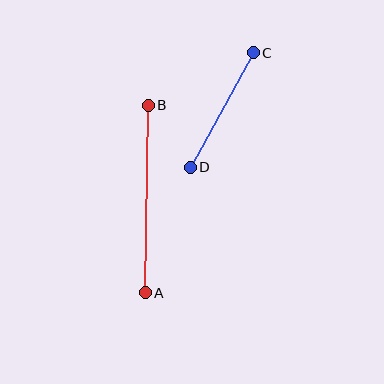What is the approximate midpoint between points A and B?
The midpoint is at approximately (147, 199) pixels.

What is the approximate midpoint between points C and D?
The midpoint is at approximately (222, 110) pixels.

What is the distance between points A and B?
The distance is approximately 188 pixels.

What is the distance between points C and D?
The distance is approximately 131 pixels.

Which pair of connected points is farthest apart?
Points A and B are farthest apart.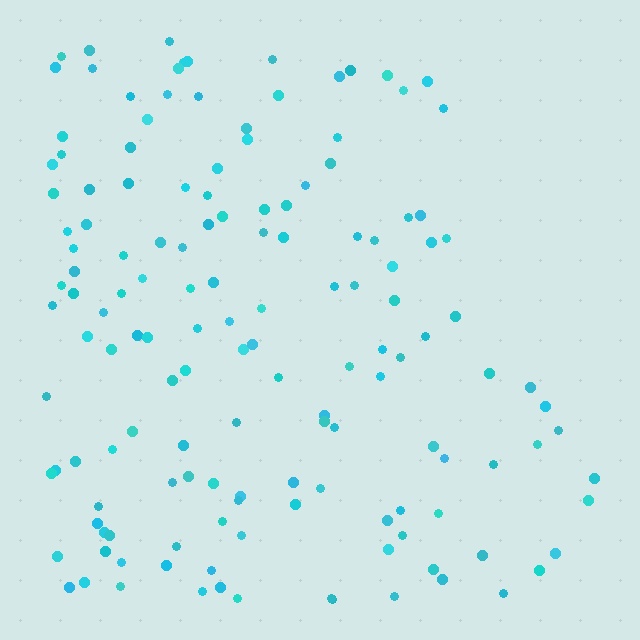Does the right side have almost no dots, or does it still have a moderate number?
Still a moderate number, just noticeably fewer than the left.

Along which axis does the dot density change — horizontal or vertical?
Horizontal.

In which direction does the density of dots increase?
From right to left, with the left side densest.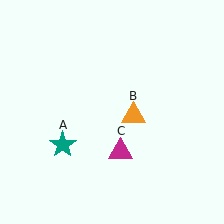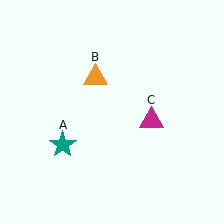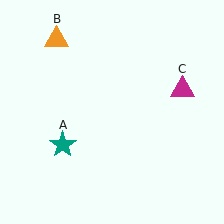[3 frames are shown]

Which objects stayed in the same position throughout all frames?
Teal star (object A) remained stationary.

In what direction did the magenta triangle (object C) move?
The magenta triangle (object C) moved up and to the right.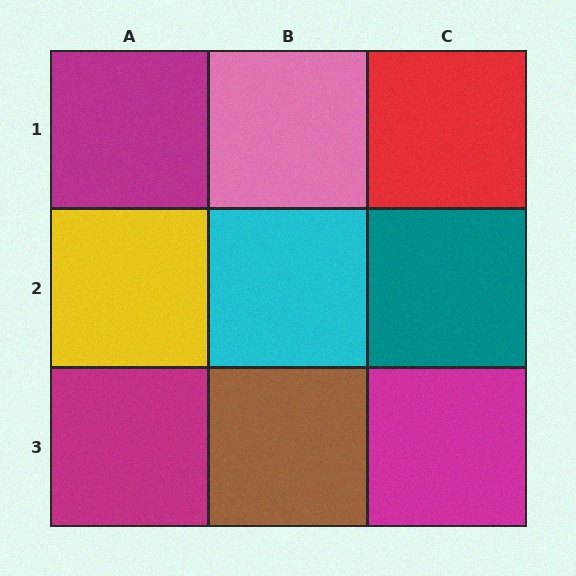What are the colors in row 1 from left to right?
Magenta, pink, red.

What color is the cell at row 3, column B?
Brown.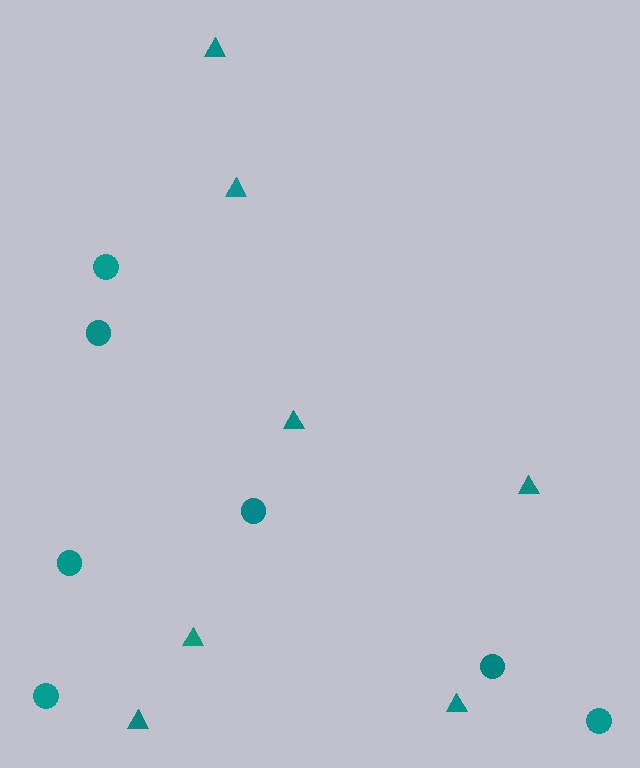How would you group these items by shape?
There are 2 groups: one group of triangles (7) and one group of circles (7).